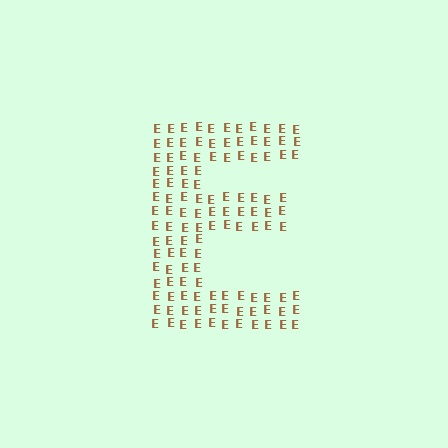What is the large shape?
The large shape is the letter E.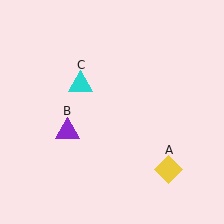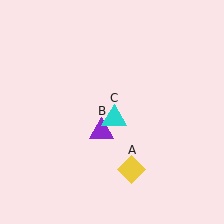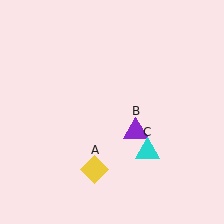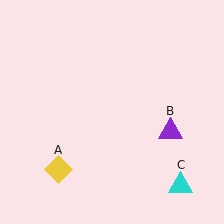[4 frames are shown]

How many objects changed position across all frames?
3 objects changed position: yellow diamond (object A), purple triangle (object B), cyan triangle (object C).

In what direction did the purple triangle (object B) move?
The purple triangle (object B) moved right.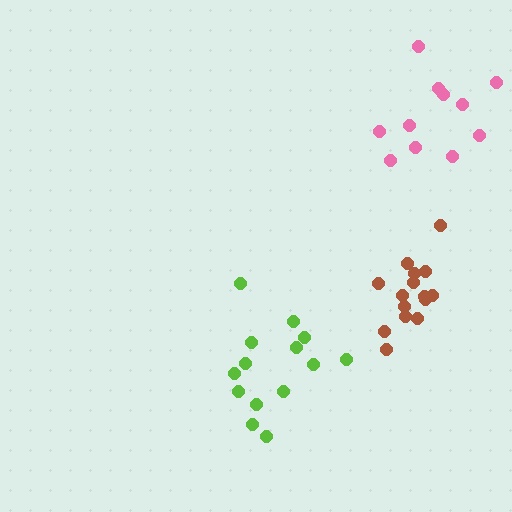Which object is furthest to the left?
The lime cluster is leftmost.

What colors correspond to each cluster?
The clusters are colored: lime, pink, brown.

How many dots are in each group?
Group 1: 14 dots, Group 2: 11 dots, Group 3: 15 dots (40 total).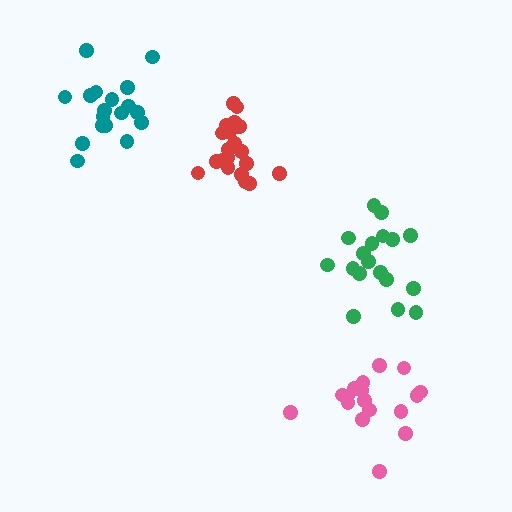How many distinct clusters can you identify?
There are 4 distinct clusters.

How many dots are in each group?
Group 1: 20 dots, Group 2: 18 dots, Group 3: 17 dots, Group 4: 18 dots (73 total).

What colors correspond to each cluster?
The clusters are colored: red, green, pink, teal.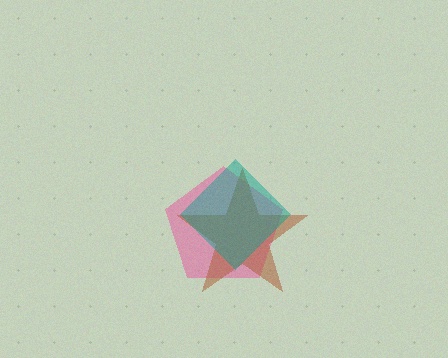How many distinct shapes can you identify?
There are 3 distinct shapes: a pink pentagon, a brown star, a teal diamond.